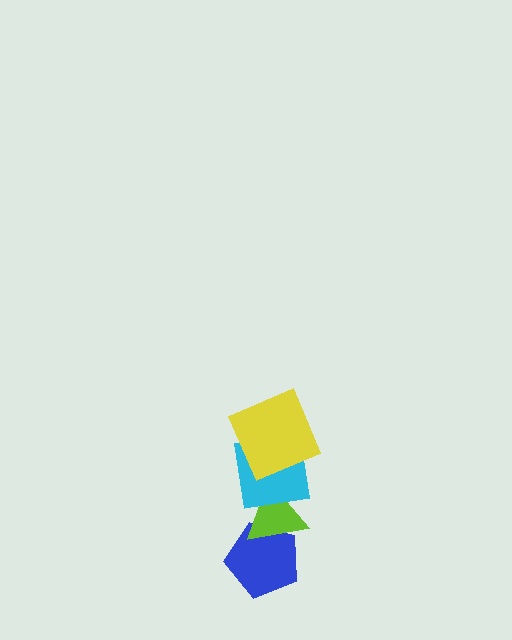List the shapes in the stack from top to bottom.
From top to bottom: the yellow square, the cyan square, the lime triangle, the blue pentagon.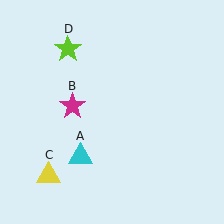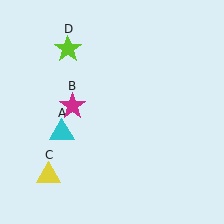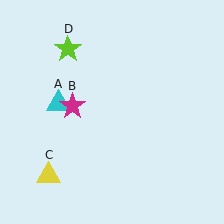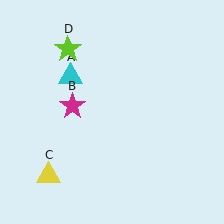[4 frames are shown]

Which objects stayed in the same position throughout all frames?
Magenta star (object B) and yellow triangle (object C) and lime star (object D) remained stationary.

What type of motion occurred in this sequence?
The cyan triangle (object A) rotated clockwise around the center of the scene.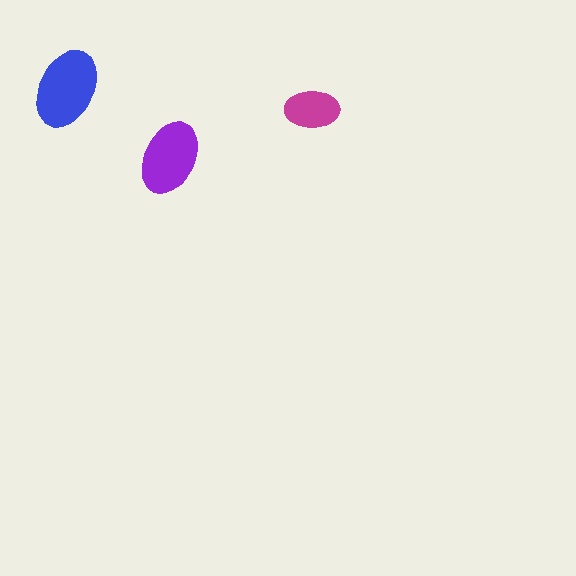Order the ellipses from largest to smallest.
the blue one, the purple one, the magenta one.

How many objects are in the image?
There are 3 objects in the image.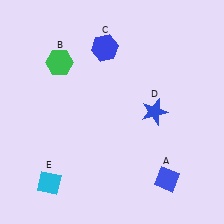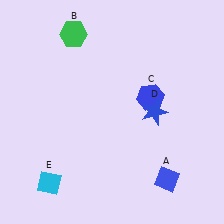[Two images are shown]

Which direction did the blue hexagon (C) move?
The blue hexagon (C) moved down.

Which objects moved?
The objects that moved are: the green hexagon (B), the blue hexagon (C).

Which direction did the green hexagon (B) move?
The green hexagon (B) moved up.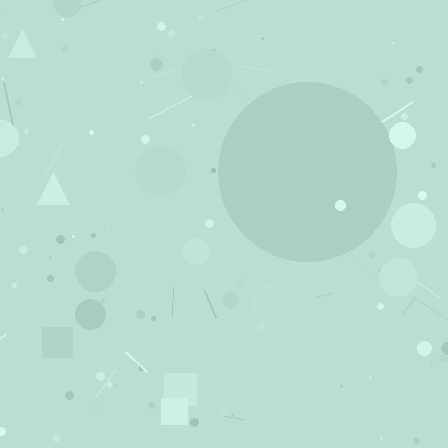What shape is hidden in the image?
A circle is hidden in the image.